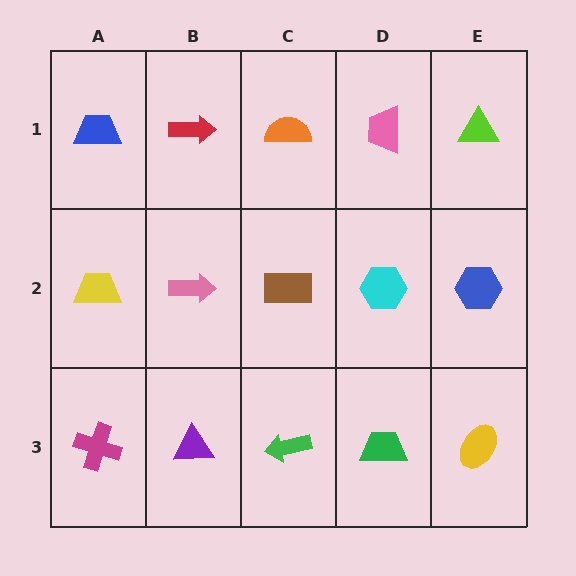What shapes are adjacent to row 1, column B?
A pink arrow (row 2, column B), a blue trapezoid (row 1, column A), an orange semicircle (row 1, column C).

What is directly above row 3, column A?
A yellow trapezoid.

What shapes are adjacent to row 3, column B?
A pink arrow (row 2, column B), a magenta cross (row 3, column A), a green arrow (row 3, column C).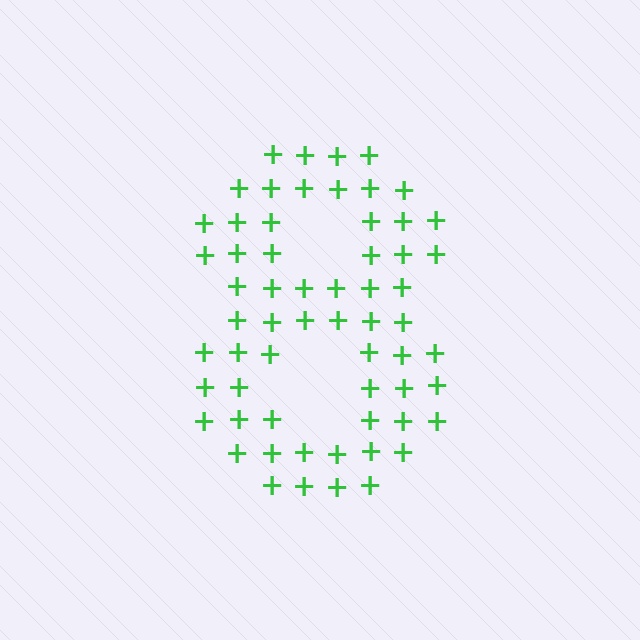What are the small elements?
The small elements are plus signs.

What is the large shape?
The large shape is the digit 8.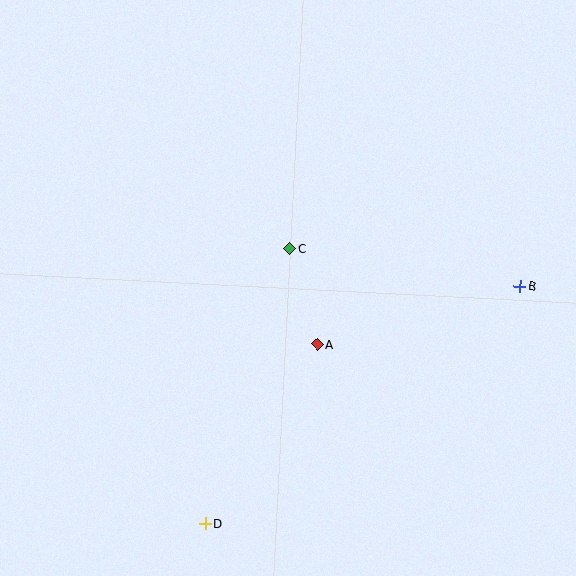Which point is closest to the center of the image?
Point C at (290, 248) is closest to the center.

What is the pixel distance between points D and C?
The distance between D and C is 288 pixels.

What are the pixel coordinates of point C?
Point C is at (290, 248).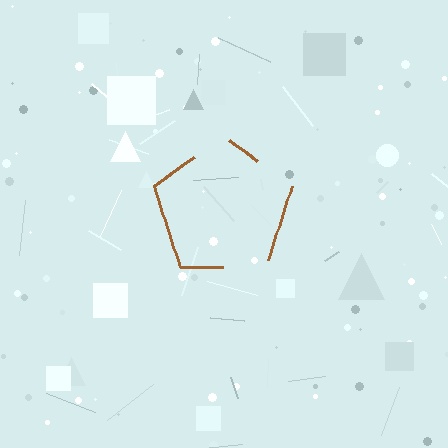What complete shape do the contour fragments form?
The contour fragments form a pentagon.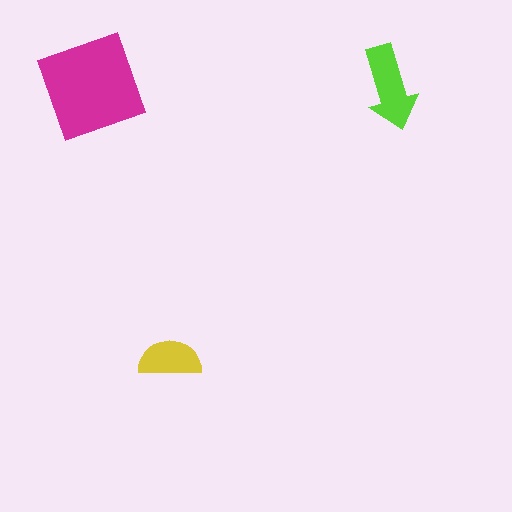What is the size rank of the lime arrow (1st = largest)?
2nd.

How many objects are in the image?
There are 3 objects in the image.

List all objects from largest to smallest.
The magenta square, the lime arrow, the yellow semicircle.